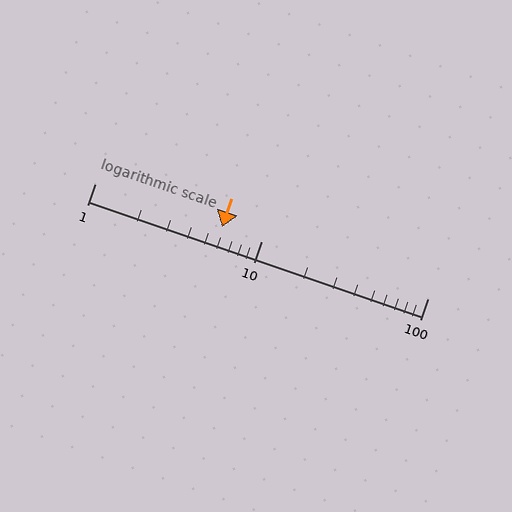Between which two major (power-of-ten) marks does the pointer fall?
The pointer is between 1 and 10.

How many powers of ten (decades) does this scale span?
The scale spans 2 decades, from 1 to 100.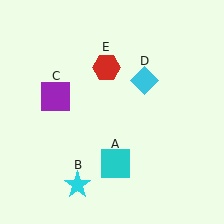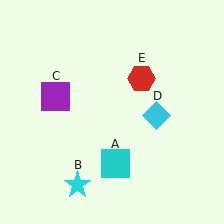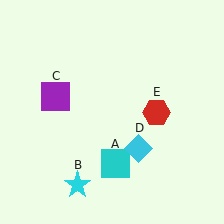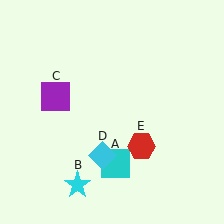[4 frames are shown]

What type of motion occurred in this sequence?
The cyan diamond (object D), red hexagon (object E) rotated clockwise around the center of the scene.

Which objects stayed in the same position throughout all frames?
Cyan square (object A) and cyan star (object B) and purple square (object C) remained stationary.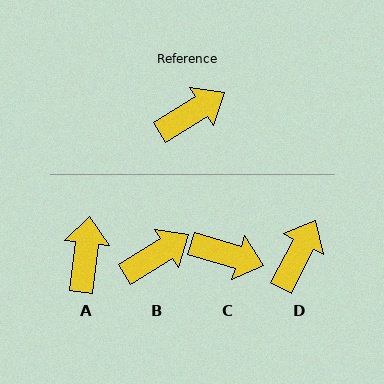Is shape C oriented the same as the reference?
No, it is off by about 48 degrees.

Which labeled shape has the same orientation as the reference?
B.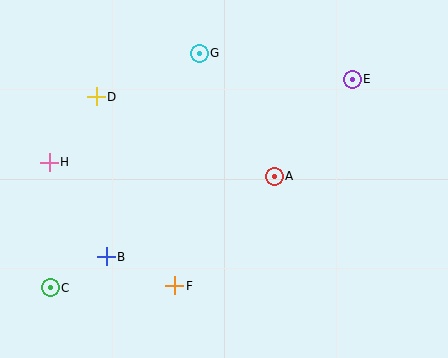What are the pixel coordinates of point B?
Point B is at (106, 257).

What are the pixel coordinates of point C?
Point C is at (50, 288).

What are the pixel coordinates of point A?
Point A is at (274, 176).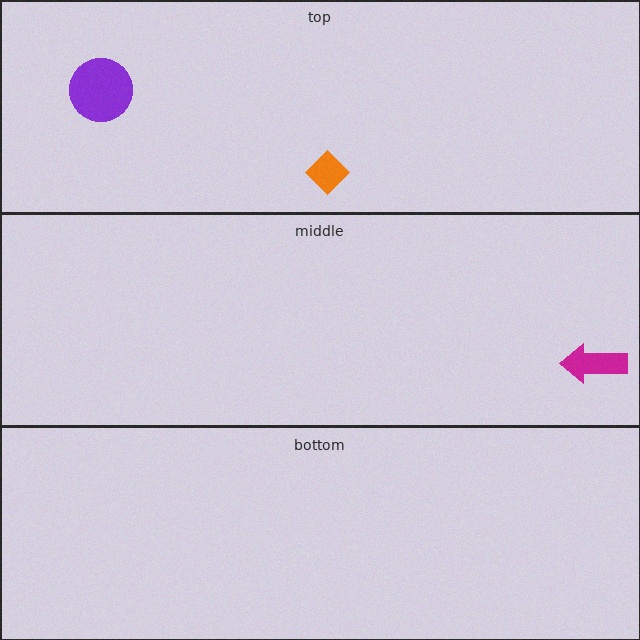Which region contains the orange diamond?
The top region.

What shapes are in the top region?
The orange diamond, the purple circle.